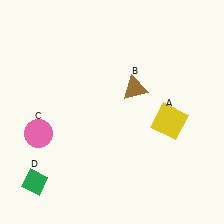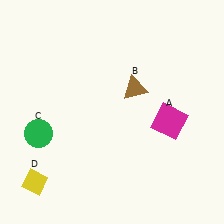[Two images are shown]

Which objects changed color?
A changed from yellow to magenta. C changed from pink to green. D changed from green to yellow.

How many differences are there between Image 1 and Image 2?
There are 3 differences between the two images.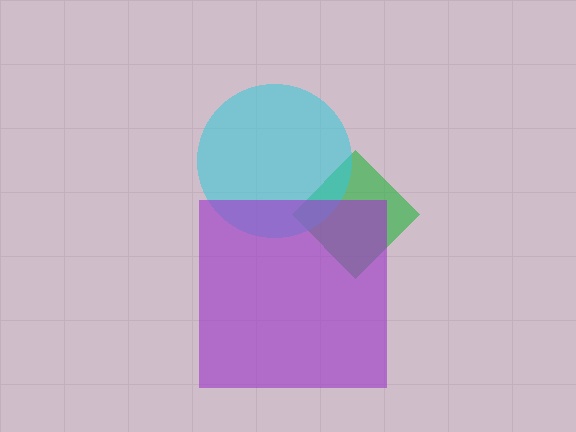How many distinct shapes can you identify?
There are 3 distinct shapes: a green diamond, a cyan circle, a purple square.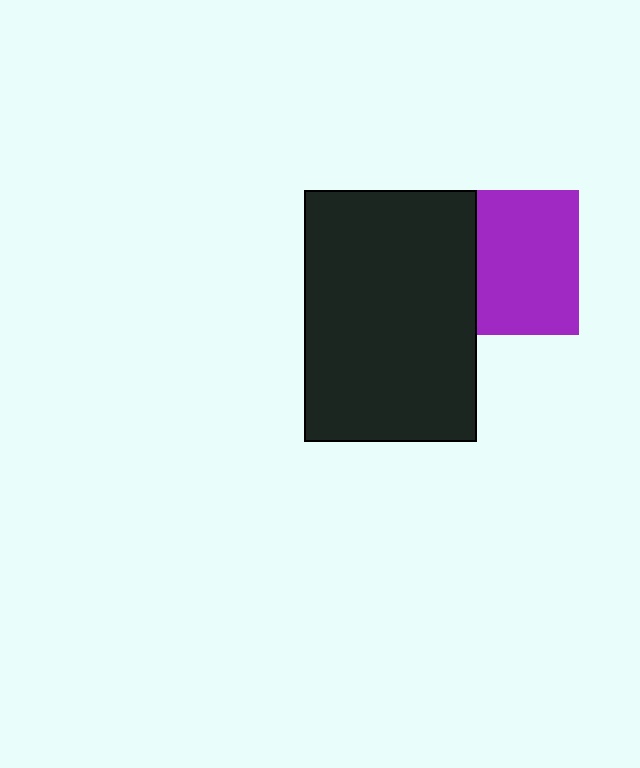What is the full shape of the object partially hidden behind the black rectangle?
The partially hidden object is a purple square.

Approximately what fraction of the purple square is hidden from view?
Roughly 30% of the purple square is hidden behind the black rectangle.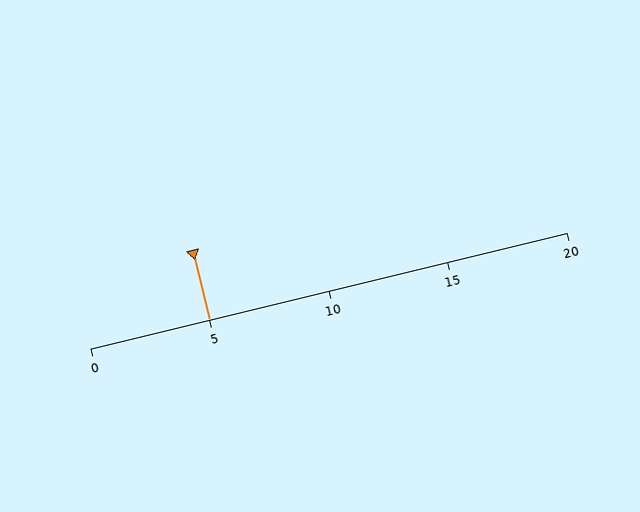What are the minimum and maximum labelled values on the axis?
The axis runs from 0 to 20.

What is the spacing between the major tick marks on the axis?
The major ticks are spaced 5 apart.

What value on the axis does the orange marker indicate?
The marker indicates approximately 5.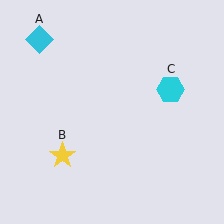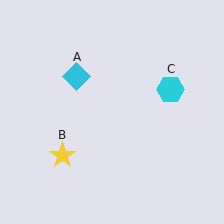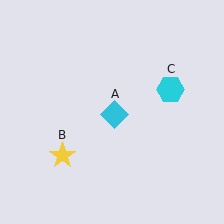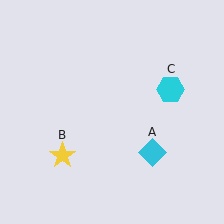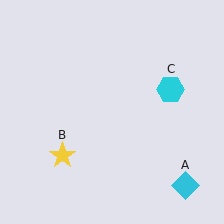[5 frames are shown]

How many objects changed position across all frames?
1 object changed position: cyan diamond (object A).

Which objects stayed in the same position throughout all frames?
Yellow star (object B) and cyan hexagon (object C) remained stationary.